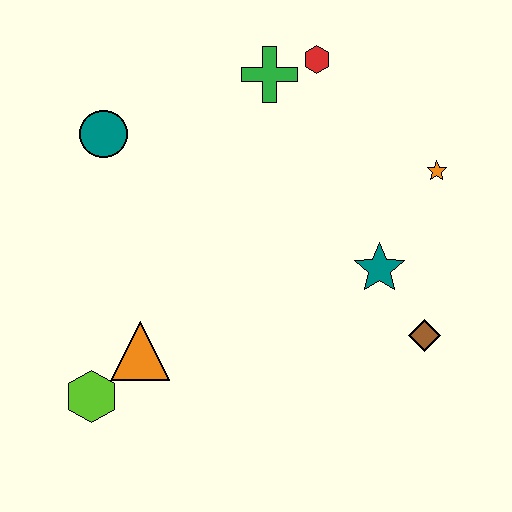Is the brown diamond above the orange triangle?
Yes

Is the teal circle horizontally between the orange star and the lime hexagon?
Yes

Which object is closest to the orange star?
The teal star is closest to the orange star.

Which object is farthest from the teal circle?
The brown diamond is farthest from the teal circle.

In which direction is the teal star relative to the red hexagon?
The teal star is below the red hexagon.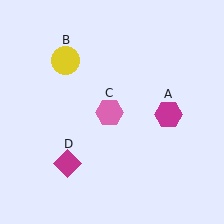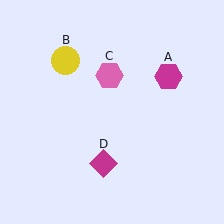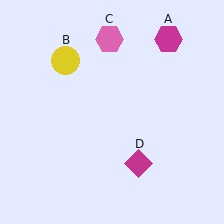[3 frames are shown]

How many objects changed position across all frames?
3 objects changed position: magenta hexagon (object A), pink hexagon (object C), magenta diamond (object D).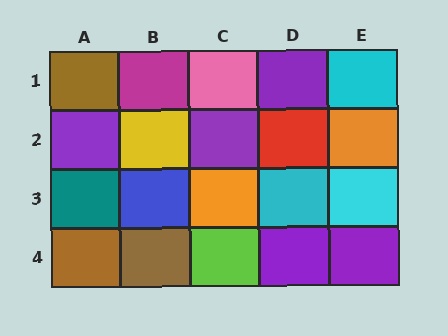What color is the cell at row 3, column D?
Cyan.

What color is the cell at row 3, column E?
Cyan.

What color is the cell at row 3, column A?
Teal.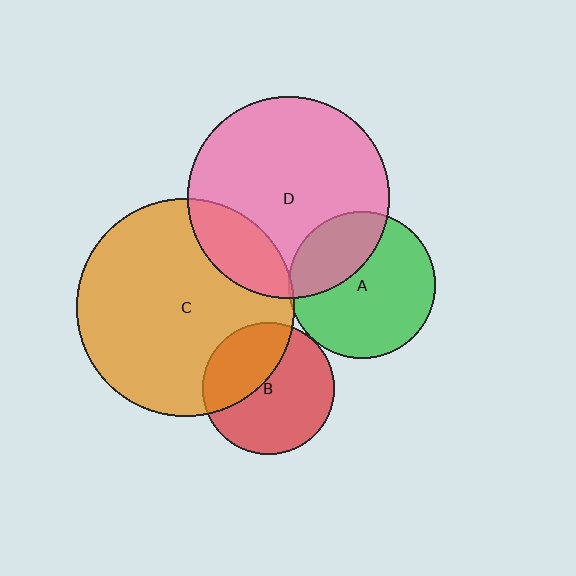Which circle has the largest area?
Circle C (orange).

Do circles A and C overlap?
Yes.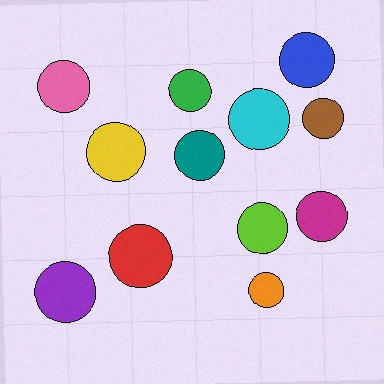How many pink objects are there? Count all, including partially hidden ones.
There is 1 pink object.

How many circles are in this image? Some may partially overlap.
There are 12 circles.